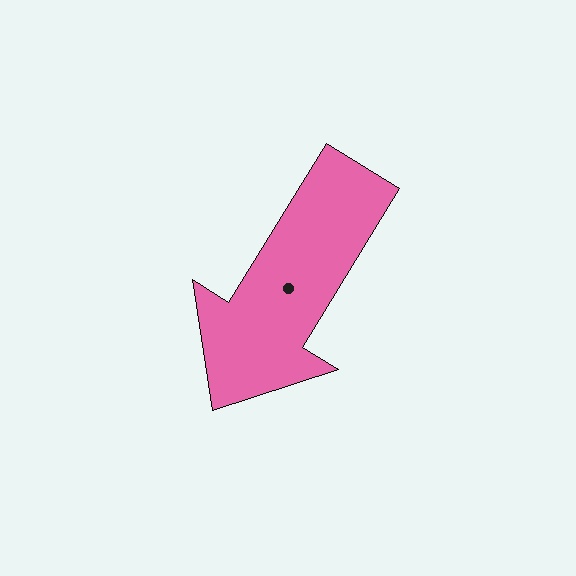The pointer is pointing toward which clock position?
Roughly 7 o'clock.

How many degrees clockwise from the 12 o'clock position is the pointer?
Approximately 212 degrees.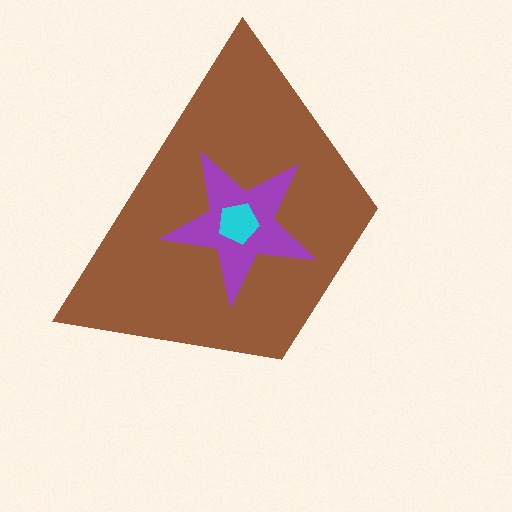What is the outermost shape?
The brown trapezoid.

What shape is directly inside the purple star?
The cyan pentagon.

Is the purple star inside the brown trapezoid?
Yes.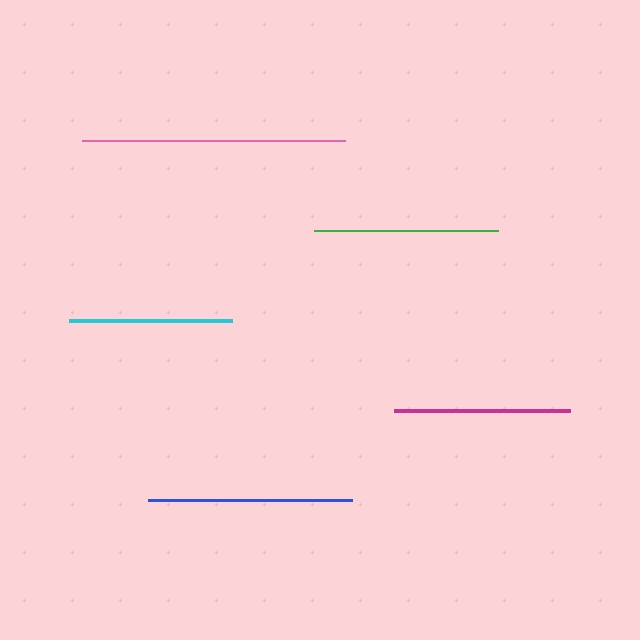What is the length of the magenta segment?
The magenta segment is approximately 175 pixels long.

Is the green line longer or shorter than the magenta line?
The green line is longer than the magenta line.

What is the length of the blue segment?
The blue segment is approximately 204 pixels long.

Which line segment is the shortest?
The cyan line is the shortest at approximately 163 pixels.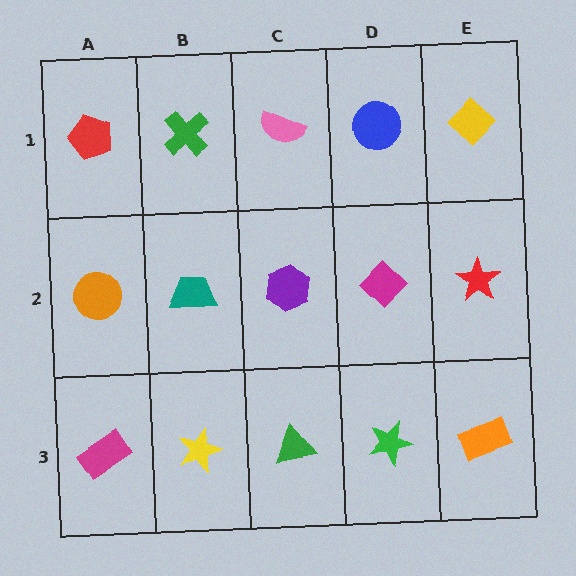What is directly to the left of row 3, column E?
A green star.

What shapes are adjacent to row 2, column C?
A pink semicircle (row 1, column C), a green triangle (row 3, column C), a teal trapezoid (row 2, column B), a magenta diamond (row 2, column D).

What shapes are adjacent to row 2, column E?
A yellow diamond (row 1, column E), an orange rectangle (row 3, column E), a magenta diamond (row 2, column D).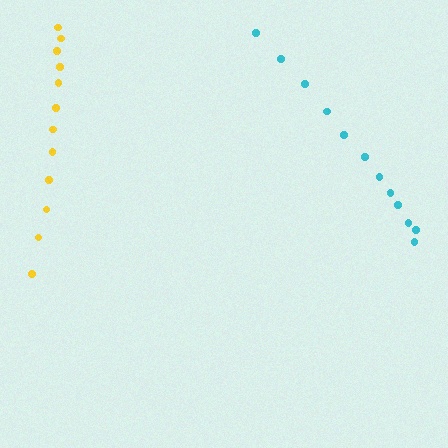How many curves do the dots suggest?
There are 2 distinct paths.